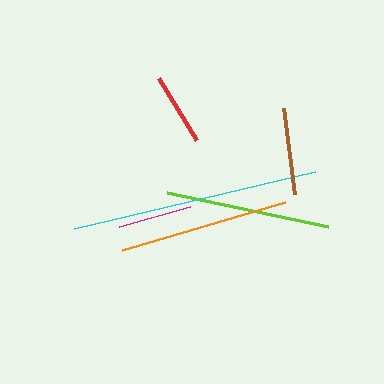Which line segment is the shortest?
The red line is the shortest at approximately 73 pixels.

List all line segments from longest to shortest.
From longest to shortest: cyan, orange, lime, brown, magenta, red.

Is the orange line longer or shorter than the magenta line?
The orange line is longer than the magenta line.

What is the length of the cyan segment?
The cyan segment is approximately 248 pixels long.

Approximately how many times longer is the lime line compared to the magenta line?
The lime line is approximately 2.2 times the length of the magenta line.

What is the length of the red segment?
The red segment is approximately 73 pixels long.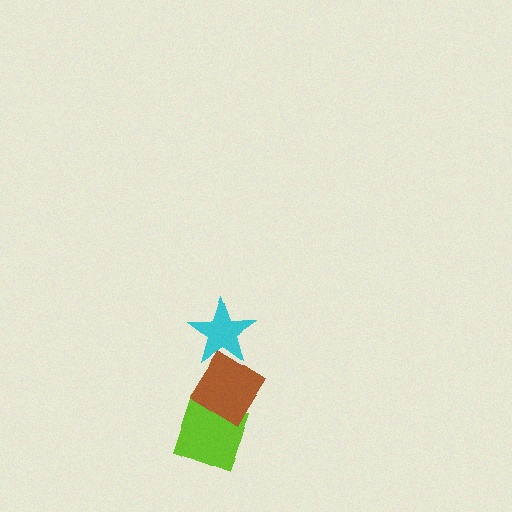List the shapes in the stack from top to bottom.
From top to bottom: the cyan star, the brown diamond, the lime diamond.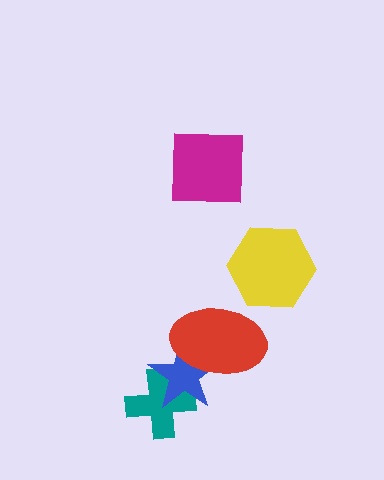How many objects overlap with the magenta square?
0 objects overlap with the magenta square.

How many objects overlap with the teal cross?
1 object overlaps with the teal cross.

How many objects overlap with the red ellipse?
1 object overlaps with the red ellipse.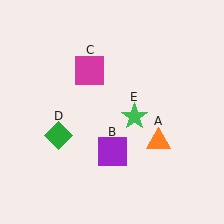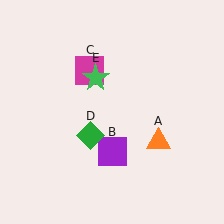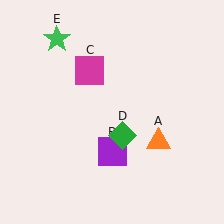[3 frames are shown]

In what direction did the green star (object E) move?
The green star (object E) moved up and to the left.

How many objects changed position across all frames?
2 objects changed position: green diamond (object D), green star (object E).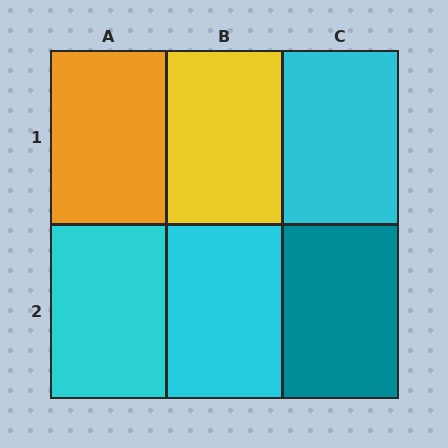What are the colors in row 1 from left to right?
Orange, yellow, cyan.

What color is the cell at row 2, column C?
Teal.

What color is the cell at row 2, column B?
Cyan.